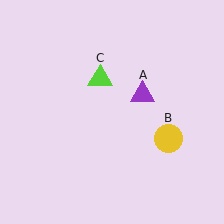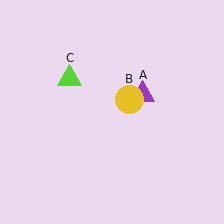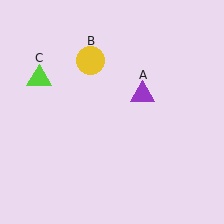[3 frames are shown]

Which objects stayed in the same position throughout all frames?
Purple triangle (object A) remained stationary.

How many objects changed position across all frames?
2 objects changed position: yellow circle (object B), lime triangle (object C).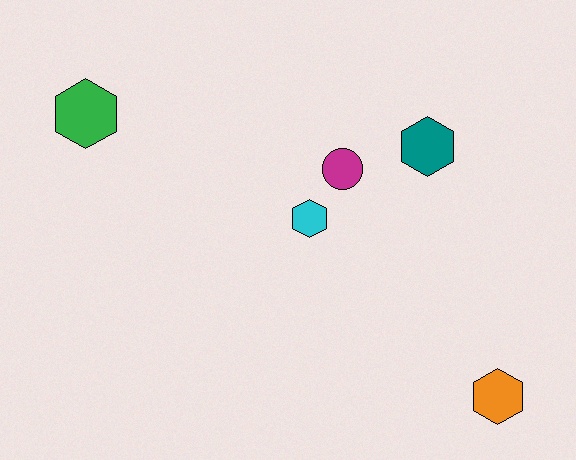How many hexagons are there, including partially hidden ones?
There are 4 hexagons.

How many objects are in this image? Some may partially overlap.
There are 5 objects.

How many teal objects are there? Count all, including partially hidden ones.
There is 1 teal object.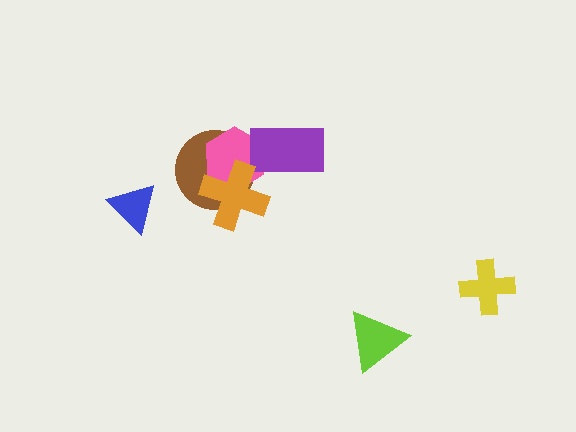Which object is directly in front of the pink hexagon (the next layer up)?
The purple rectangle is directly in front of the pink hexagon.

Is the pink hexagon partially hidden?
Yes, it is partially covered by another shape.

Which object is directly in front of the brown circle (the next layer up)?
The pink hexagon is directly in front of the brown circle.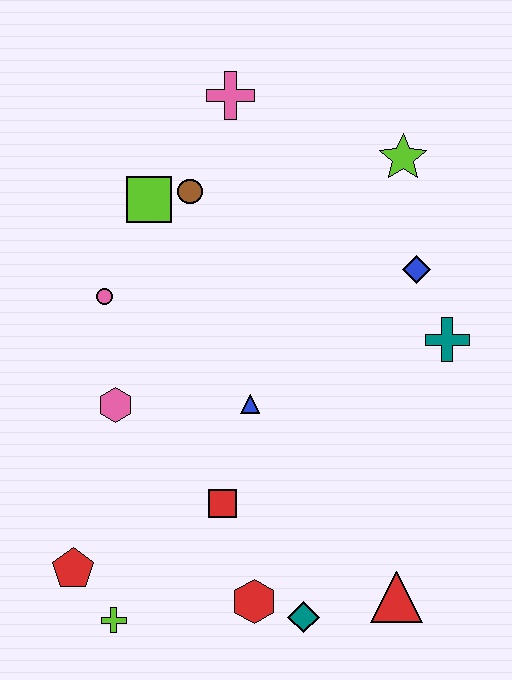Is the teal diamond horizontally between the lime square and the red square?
No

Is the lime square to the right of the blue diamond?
No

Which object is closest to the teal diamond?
The red hexagon is closest to the teal diamond.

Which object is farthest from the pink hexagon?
The lime star is farthest from the pink hexagon.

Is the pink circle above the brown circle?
No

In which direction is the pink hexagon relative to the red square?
The pink hexagon is to the left of the red square.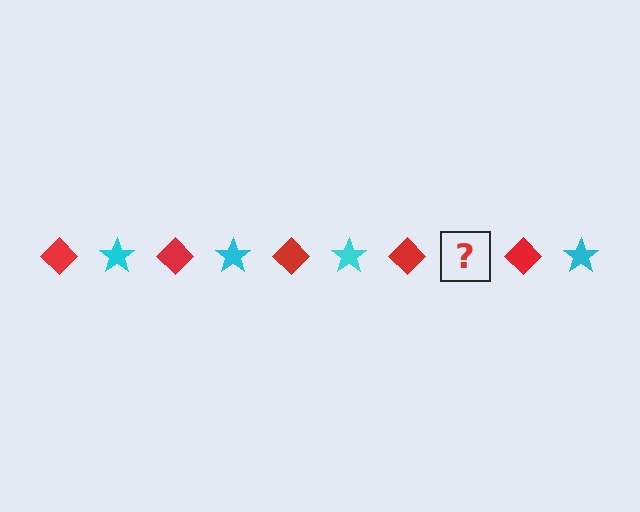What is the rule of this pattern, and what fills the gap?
The rule is that the pattern alternates between red diamond and cyan star. The gap should be filled with a cyan star.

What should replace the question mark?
The question mark should be replaced with a cyan star.